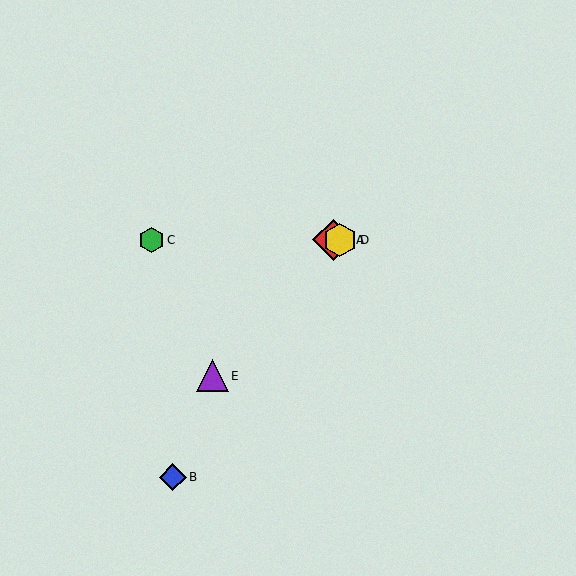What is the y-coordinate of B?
Object B is at y≈477.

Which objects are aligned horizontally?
Objects A, C, D are aligned horizontally.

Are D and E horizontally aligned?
No, D is at y≈240 and E is at y≈376.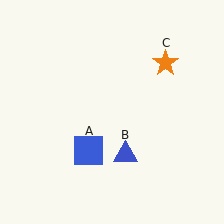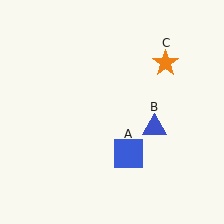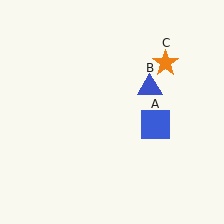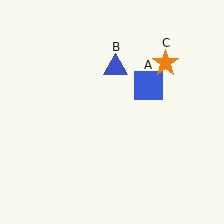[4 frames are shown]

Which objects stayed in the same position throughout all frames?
Orange star (object C) remained stationary.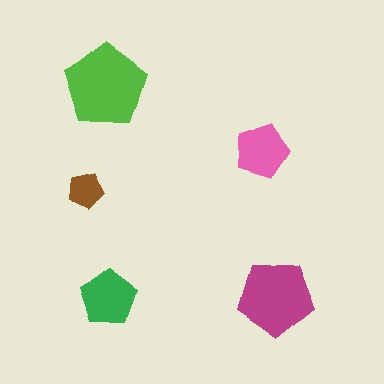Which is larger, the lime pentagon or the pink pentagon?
The lime one.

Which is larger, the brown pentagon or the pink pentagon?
The pink one.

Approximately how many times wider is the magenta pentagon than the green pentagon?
About 1.5 times wider.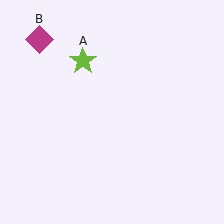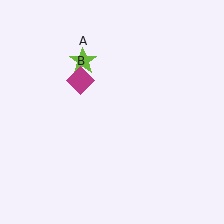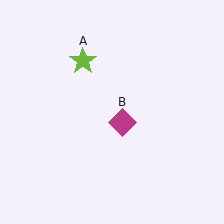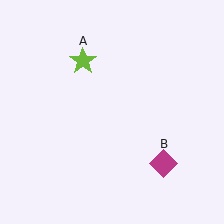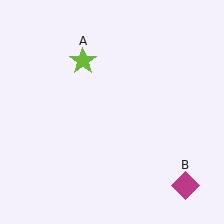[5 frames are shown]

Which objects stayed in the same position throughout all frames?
Lime star (object A) remained stationary.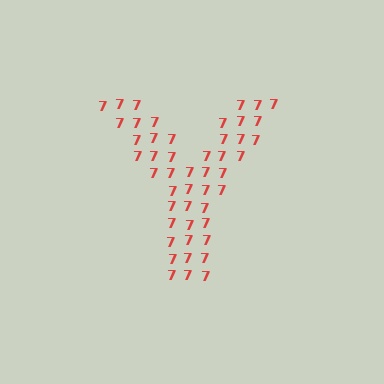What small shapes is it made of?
It is made of small digit 7's.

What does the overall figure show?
The overall figure shows the letter Y.